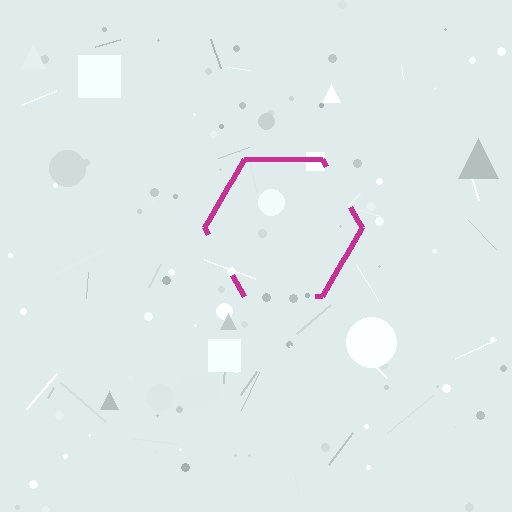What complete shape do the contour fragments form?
The contour fragments form a hexagon.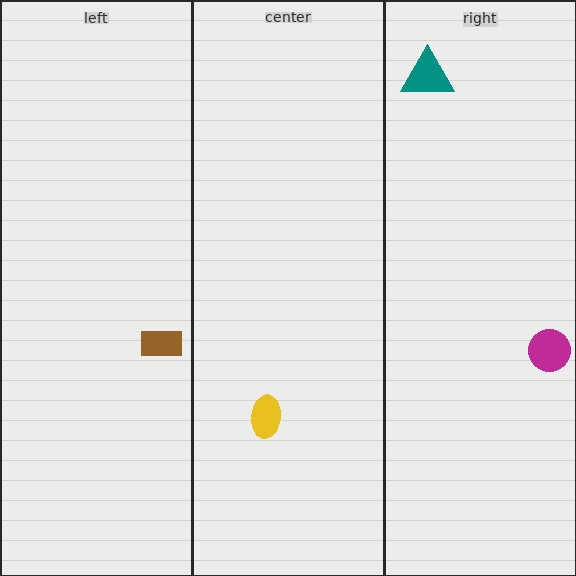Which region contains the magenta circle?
The right region.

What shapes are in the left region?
The brown rectangle.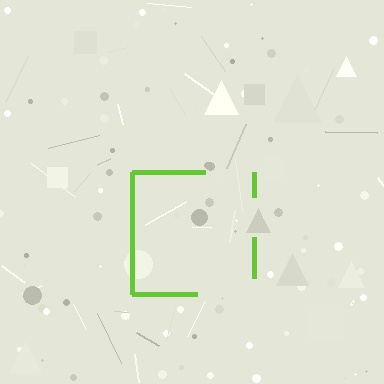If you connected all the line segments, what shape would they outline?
They would outline a square.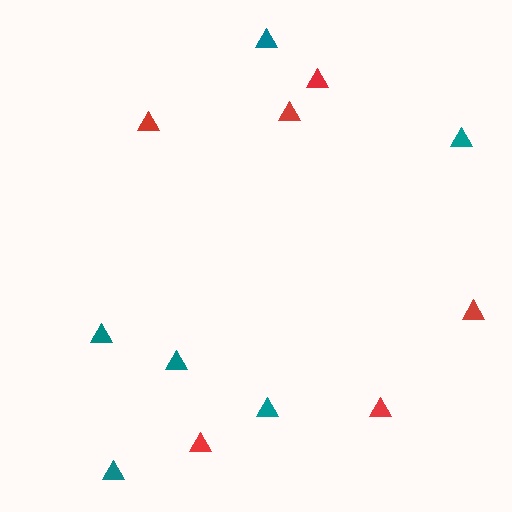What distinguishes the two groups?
There are 2 groups: one group of teal triangles (6) and one group of red triangles (6).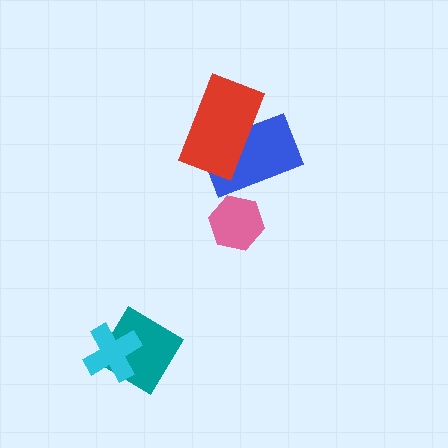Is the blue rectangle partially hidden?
Yes, it is partially covered by another shape.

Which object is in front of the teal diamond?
The cyan cross is in front of the teal diamond.